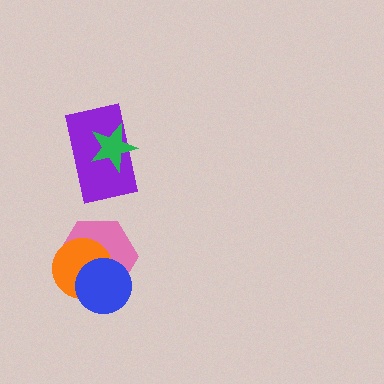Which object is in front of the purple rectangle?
The green star is in front of the purple rectangle.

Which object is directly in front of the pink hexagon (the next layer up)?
The orange circle is directly in front of the pink hexagon.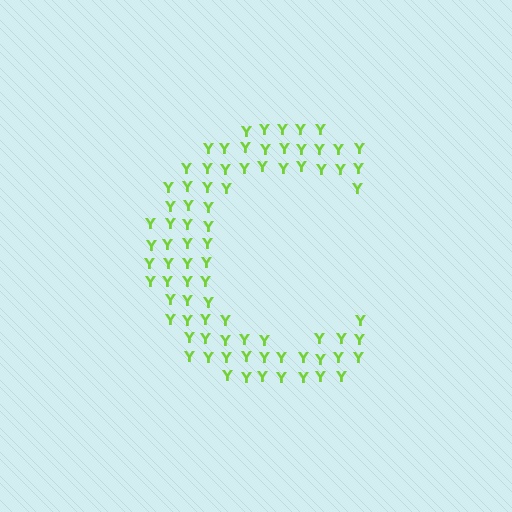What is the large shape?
The large shape is the letter C.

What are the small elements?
The small elements are letter Y's.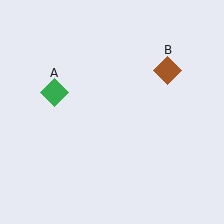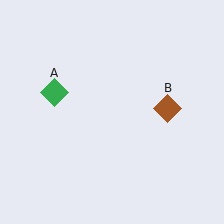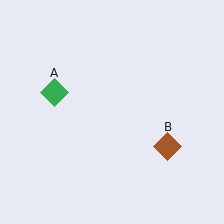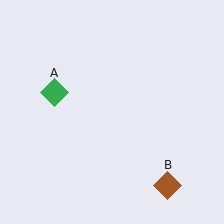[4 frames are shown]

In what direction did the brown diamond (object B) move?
The brown diamond (object B) moved down.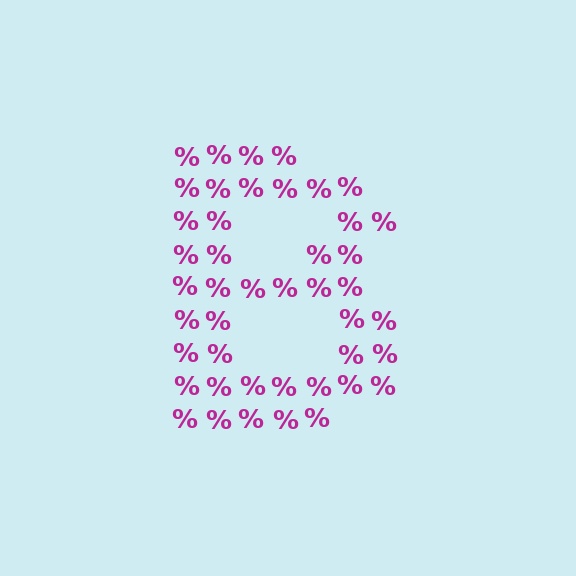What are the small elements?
The small elements are percent signs.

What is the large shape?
The large shape is the letter B.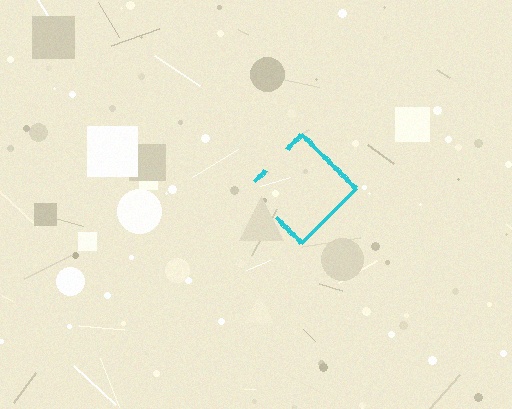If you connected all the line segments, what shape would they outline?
They would outline a diamond.